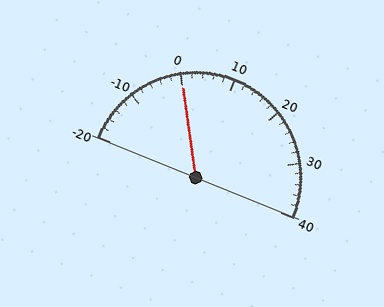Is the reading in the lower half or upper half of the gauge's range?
The reading is in the lower half of the range (-20 to 40).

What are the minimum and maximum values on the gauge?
The gauge ranges from -20 to 40.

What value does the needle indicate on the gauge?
The needle indicates approximately 0.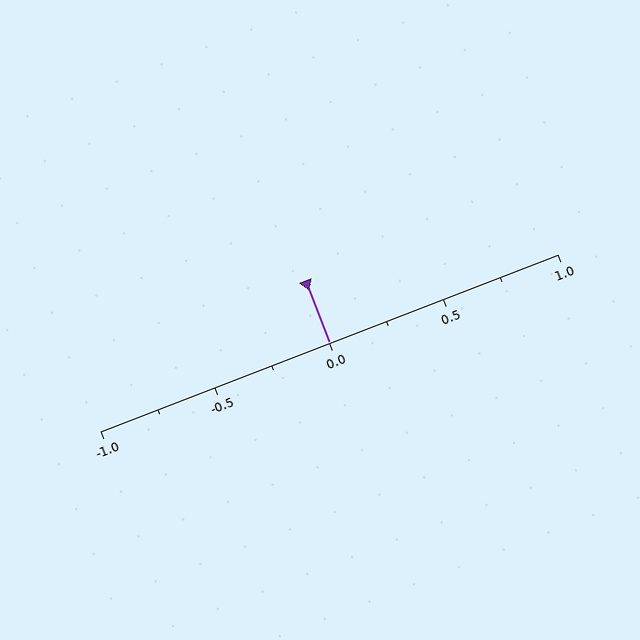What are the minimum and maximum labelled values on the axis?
The axis runs from -1.0 to 1.0.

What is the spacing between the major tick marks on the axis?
The major ticks are spaced 0.5 apart.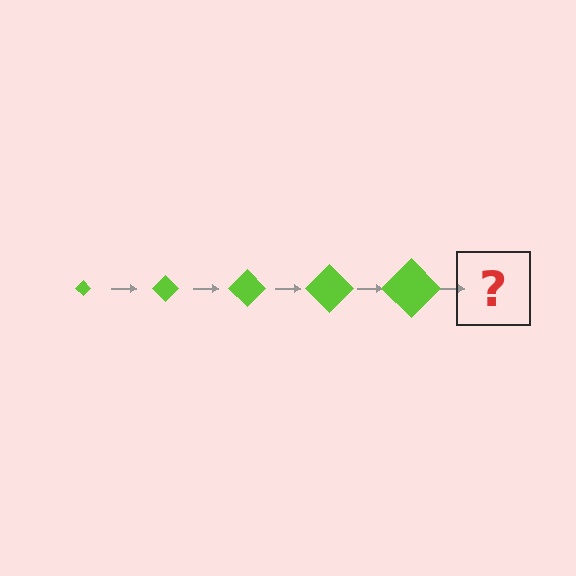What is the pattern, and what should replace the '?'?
The pattern is that the diamond gets progressively larger each step. The '?' should be a lime diamond, larger than the previous one.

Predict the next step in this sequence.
The next step is a lime diamond, larger than the previous one.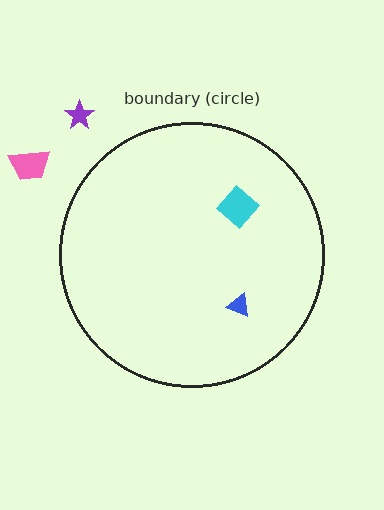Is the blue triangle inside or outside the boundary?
Inside.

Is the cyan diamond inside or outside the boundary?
Inside.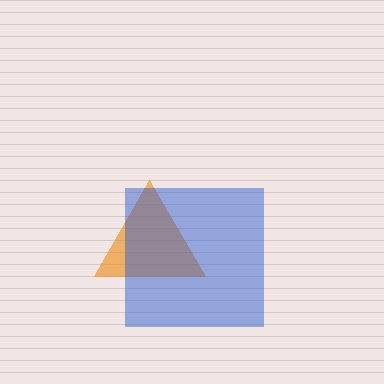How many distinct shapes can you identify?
There are 2 distinct shapes: an orange triangle, a blue square.